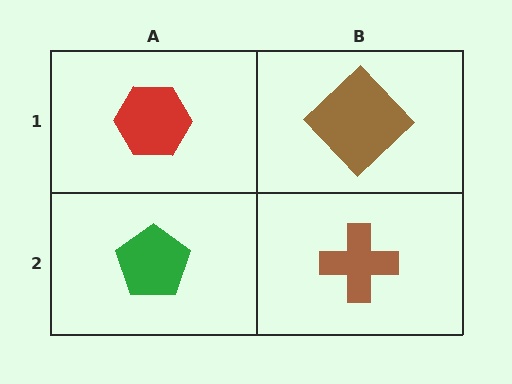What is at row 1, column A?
A red hexagon.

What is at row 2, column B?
A brown cross.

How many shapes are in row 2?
2 shapes.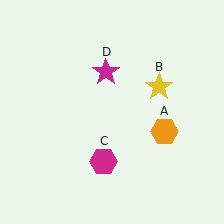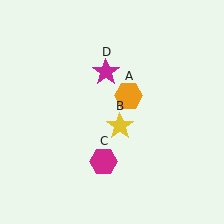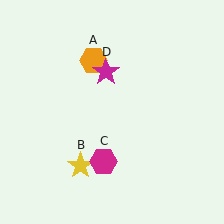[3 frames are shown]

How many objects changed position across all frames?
2 objects changed position: orange hexagon (object A), yellow star (object B).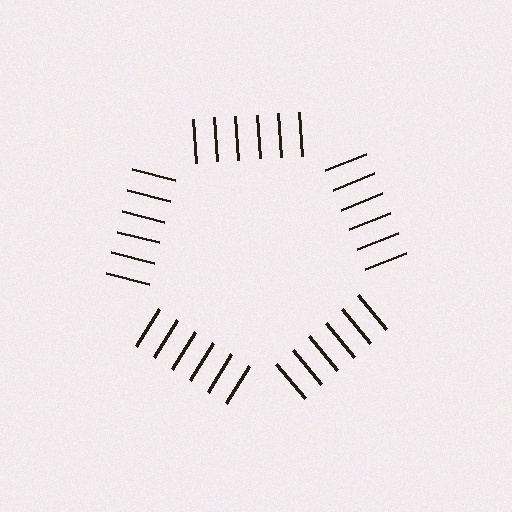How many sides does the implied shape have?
5 sides — the line-ends trace a pentagon.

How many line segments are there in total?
30 — 6 along each of the 5 edges.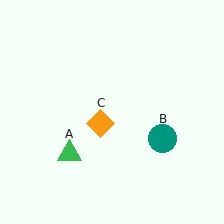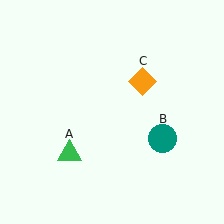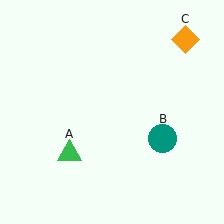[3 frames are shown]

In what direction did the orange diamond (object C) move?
The orange diamond (object C) moved up and to the right.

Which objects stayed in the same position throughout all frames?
Green triangle (object A) and teal circle (object B) remained stationary.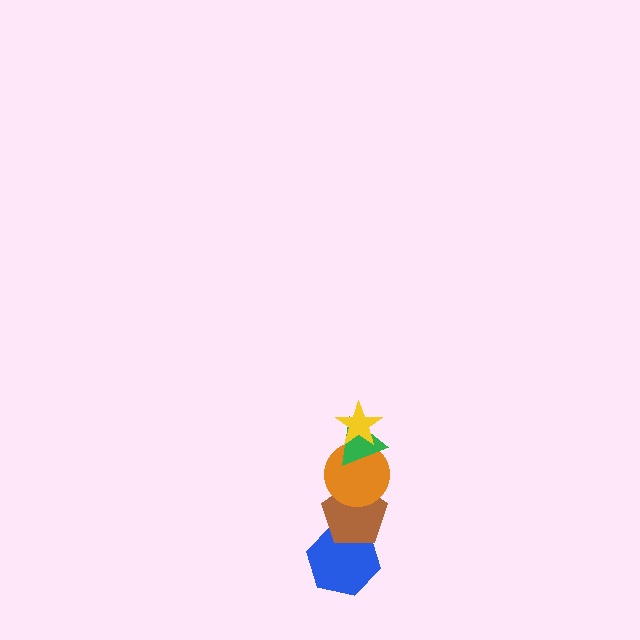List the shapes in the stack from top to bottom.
From top to bottom: the yellow star, the green triangle, the orange circle, the brown pentagon, the blue hexagon.